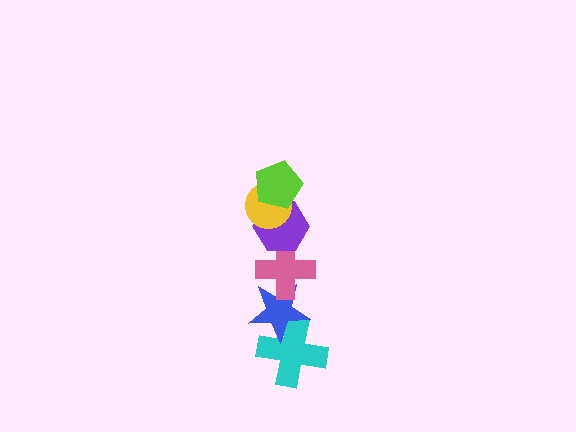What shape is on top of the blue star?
The pink cross is on top of the blue star.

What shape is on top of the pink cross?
The purple hexagon is on top of the pink cross.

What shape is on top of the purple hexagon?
The yellow circle is on top of the purple hexagon.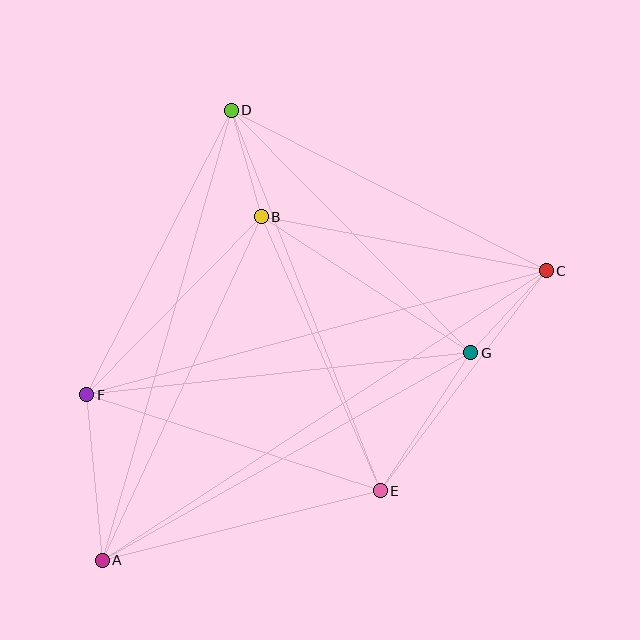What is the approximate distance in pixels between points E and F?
The distance between E and F is approximately 309 pixels.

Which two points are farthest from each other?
Points A and C are farthest from each other.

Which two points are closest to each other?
Points B and D are closest to each other.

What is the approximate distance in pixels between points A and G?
The distance between A and G is approximately 423 pixels.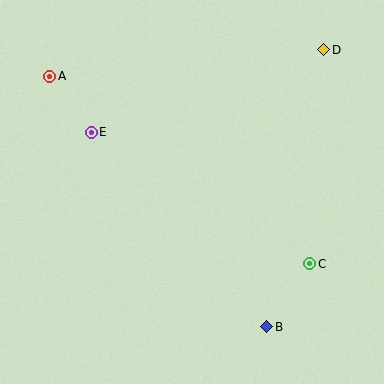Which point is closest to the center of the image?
Point E at (91, 132) is closest to the center.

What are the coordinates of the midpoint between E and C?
The midpoint between E and C is at (200, 198).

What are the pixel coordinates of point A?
Point A is at (50, 76).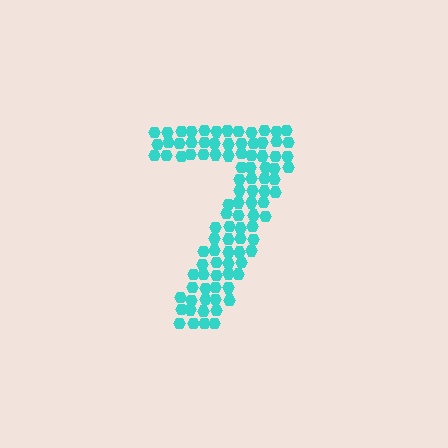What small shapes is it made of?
It is made of small hexagons.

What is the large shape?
The large shape is the digit 7.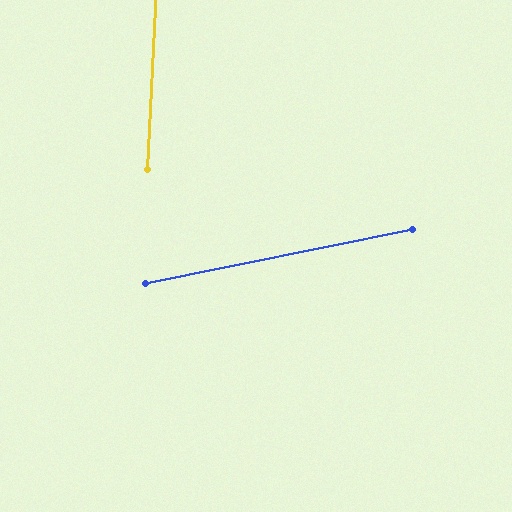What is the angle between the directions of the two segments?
Approximately 76 degrees.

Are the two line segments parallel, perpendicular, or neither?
Neither parallel nor perpendicular — they differ by about 76°.